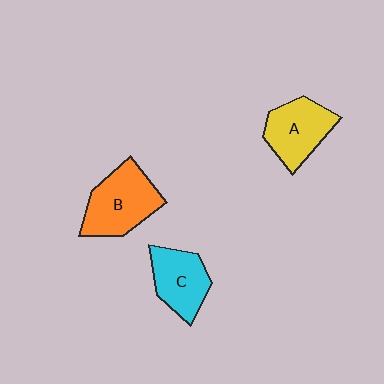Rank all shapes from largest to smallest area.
From largest to smallest: B (orange), A (yellow), C (cyan).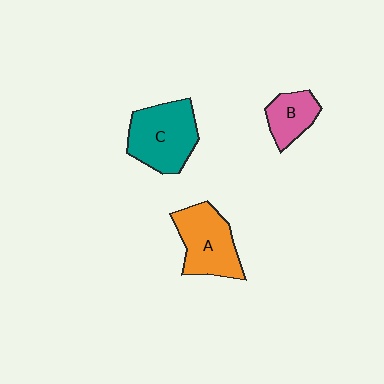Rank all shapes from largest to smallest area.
From largest to smallest: C (teal), A (orange), B (pink).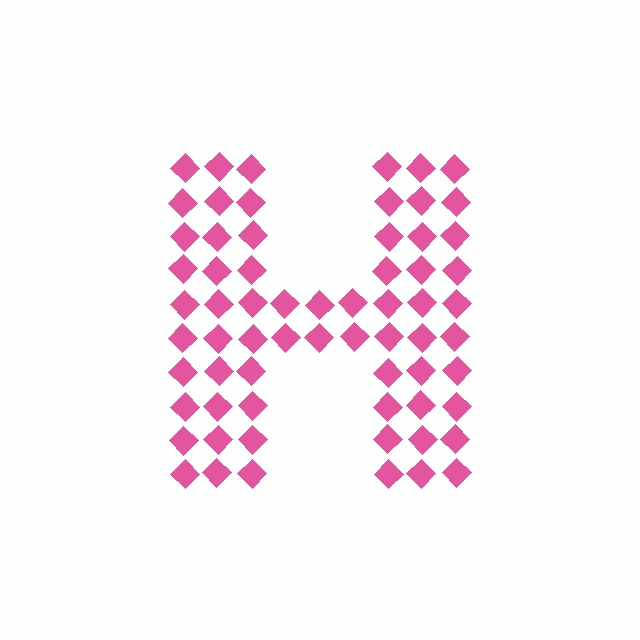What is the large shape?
The large shape is the letter H.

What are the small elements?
The small elements are diamonds.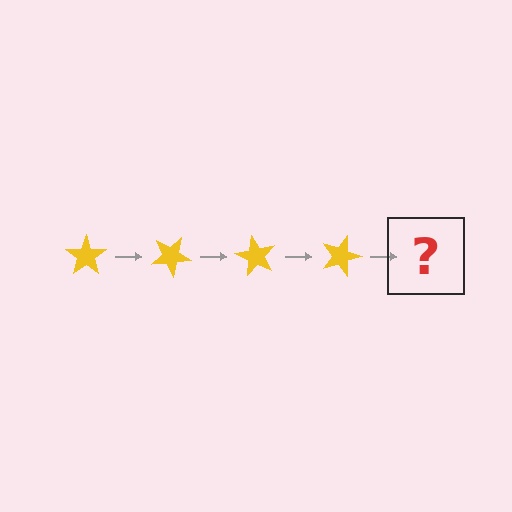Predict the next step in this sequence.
The next step is a yellow star rotated 120 degrees.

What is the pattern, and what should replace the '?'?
The pattern is that the star rotates 30 degrees each step. The '?' should be a yellow star rotated 120 degrees.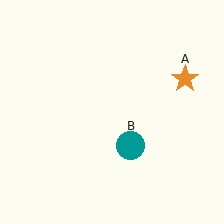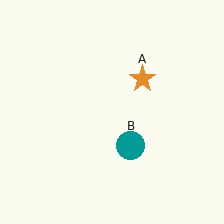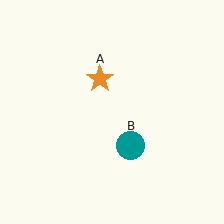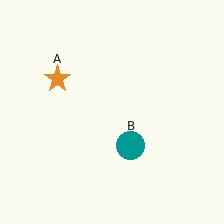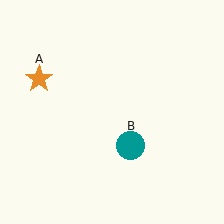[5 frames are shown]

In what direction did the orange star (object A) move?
The orange star (object A) moved left.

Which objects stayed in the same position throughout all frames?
Teal circle (object B) remained stationary.